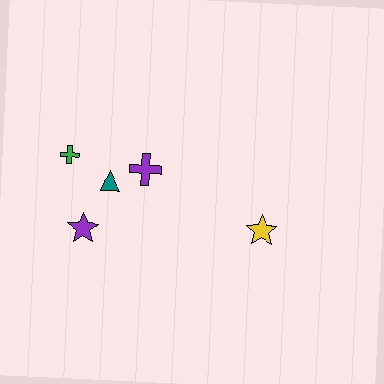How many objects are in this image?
There are 5 objects.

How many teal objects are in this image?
There is 1 teal object.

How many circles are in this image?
There are no circles.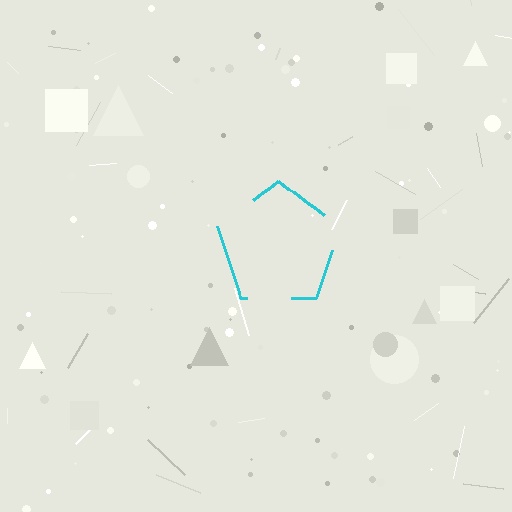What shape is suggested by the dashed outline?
The dashed outline suggests a pentagon.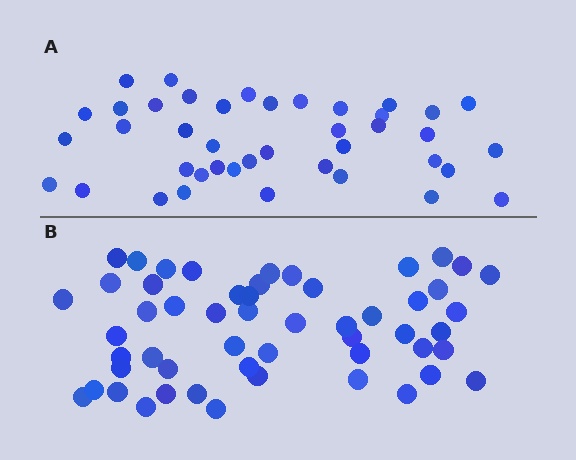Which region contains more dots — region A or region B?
Region B (the bottom region) has more dots.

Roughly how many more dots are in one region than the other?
Region B has roughly 12 or so more dots than region A.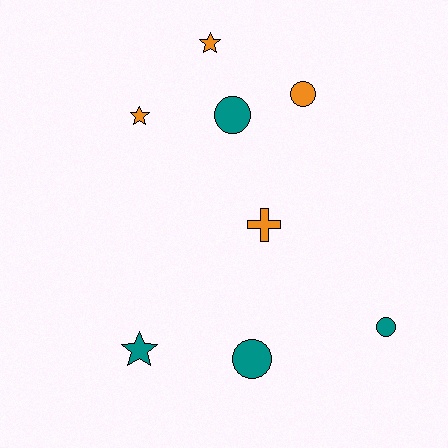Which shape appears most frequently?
Circle, with 4 objects.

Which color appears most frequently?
Teal, with 4 objects.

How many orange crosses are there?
There is 1 orange cross.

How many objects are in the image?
There are 8 objects.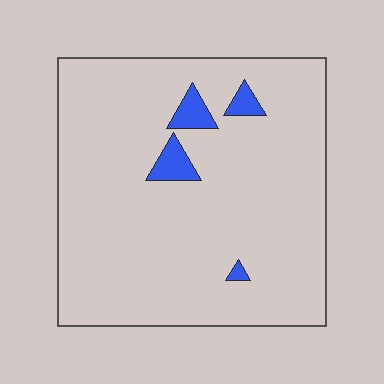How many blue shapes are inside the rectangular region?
4.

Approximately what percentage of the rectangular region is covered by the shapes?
Approximately 5%.